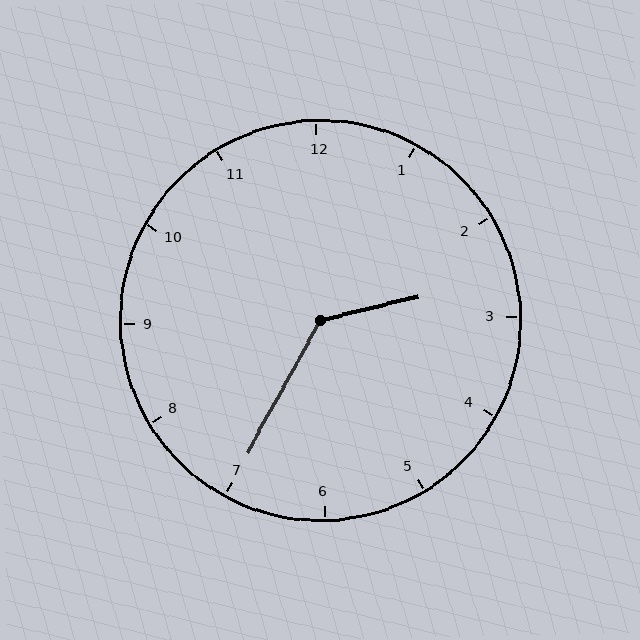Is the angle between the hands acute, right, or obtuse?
It is obtuse.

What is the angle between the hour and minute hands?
Approximately 132 degrees.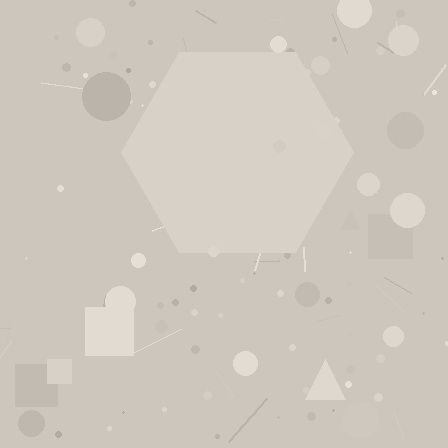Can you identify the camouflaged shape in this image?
The camouflaged shape is a hexagon.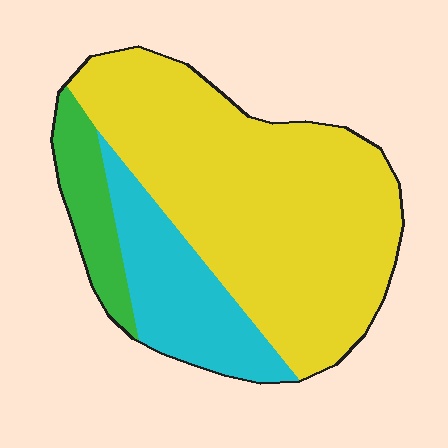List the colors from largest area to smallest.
From largest to smallest: yellow, cyan, green.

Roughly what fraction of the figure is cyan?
Cyan covers around 20% of the figure.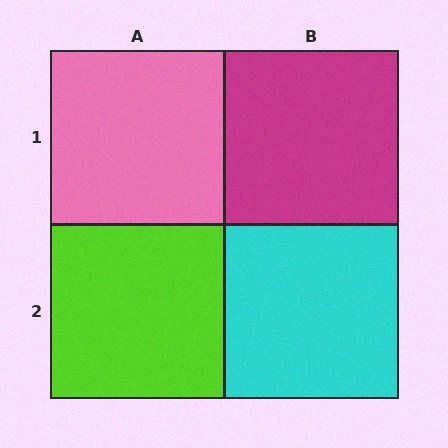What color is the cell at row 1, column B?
Magenta.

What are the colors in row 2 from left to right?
Lime, cyan.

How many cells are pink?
1 cell is pink.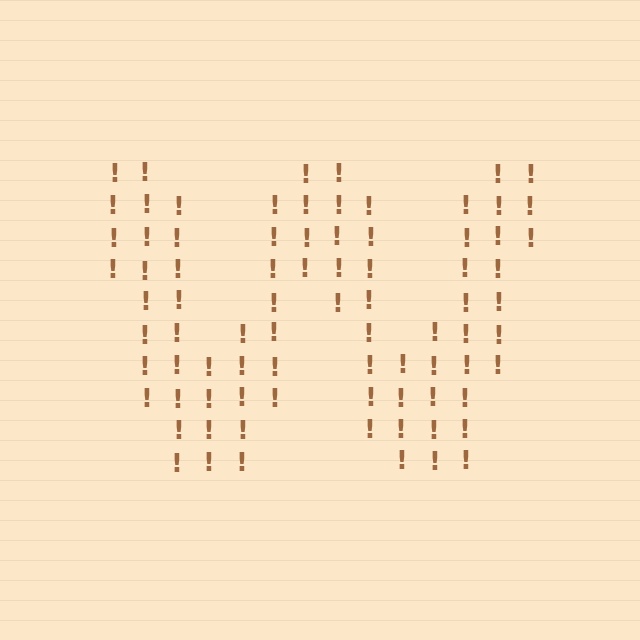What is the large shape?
The large shape is the letter W.